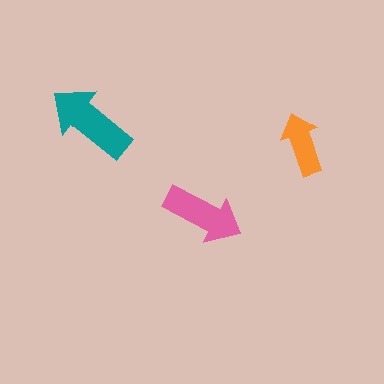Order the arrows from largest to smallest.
the teal one, the pink one, the orange one.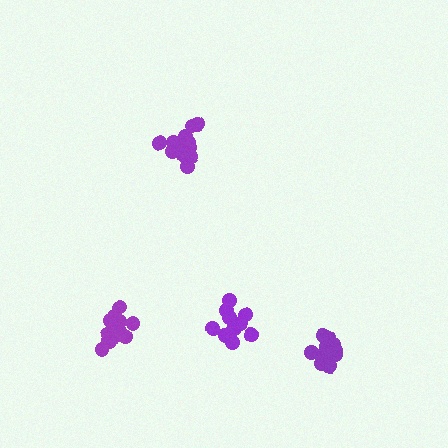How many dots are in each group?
Group 1: 14 dots, Group 2: 12 dots, Group 3: 10 dots, Group 4: 13 dots (49 total).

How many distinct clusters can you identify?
There are 4 distinct clusters.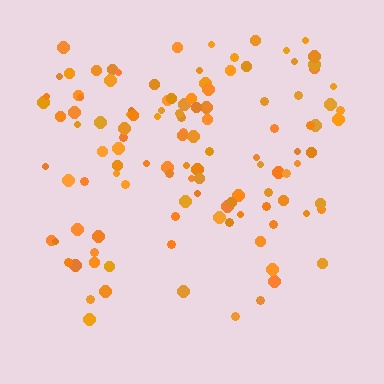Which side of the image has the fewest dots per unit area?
The bottom.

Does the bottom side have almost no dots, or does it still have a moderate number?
Still a moderate number, just noticeably fewer than the top.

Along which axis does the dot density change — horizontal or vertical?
Vertical.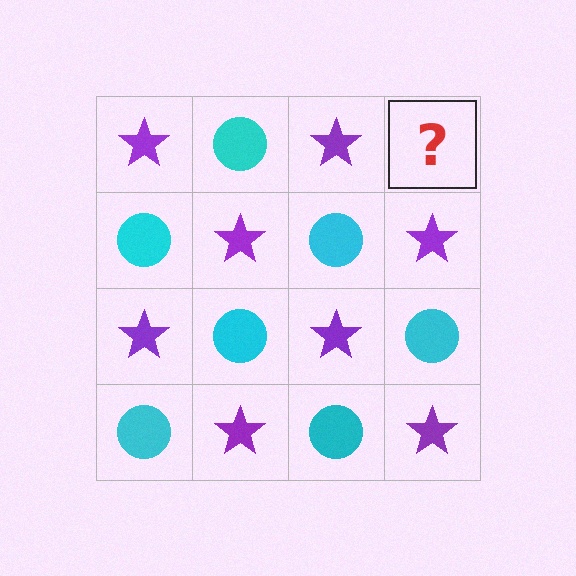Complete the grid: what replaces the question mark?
The question mark should be replaced with a cyan circle.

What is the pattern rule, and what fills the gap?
The rule is that it alternates purple star and cyan circle in a checkerboard pattern. The gap should be filled with a cyan circle.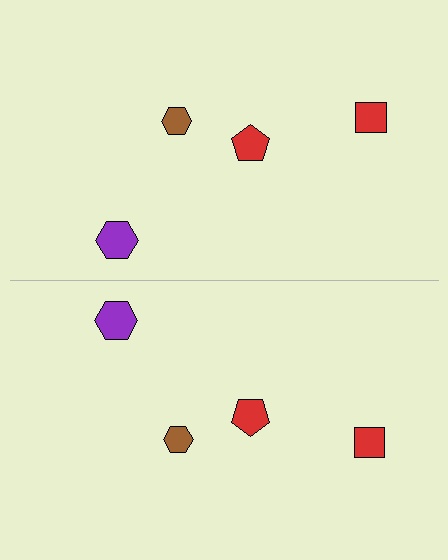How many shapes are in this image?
There are 8 shapes in this image.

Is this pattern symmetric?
Yes, this pattern has bilateral (reflection) symmetry.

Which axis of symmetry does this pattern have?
The pattern has a horizontal axis of symmetry running through the center of the image.